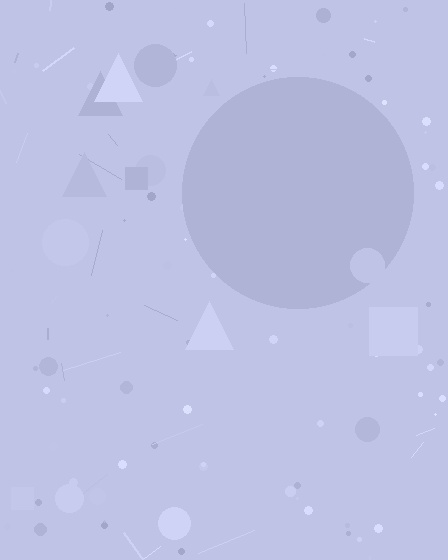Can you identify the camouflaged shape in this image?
The camouflaged shape is a circle.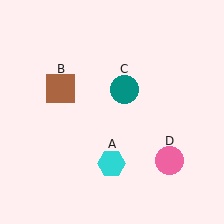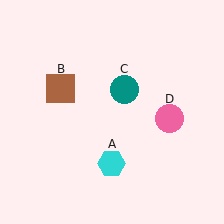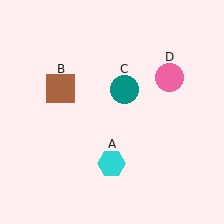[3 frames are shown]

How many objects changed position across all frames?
1 object changed position: pink circle (object D).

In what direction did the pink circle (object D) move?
The pink circle (object D) moved up.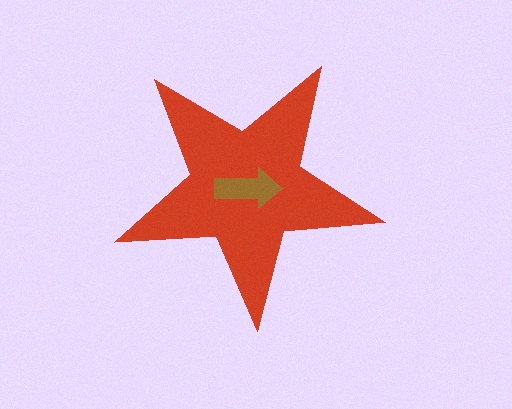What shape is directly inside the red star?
The brown arrow.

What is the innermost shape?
The brown arrow.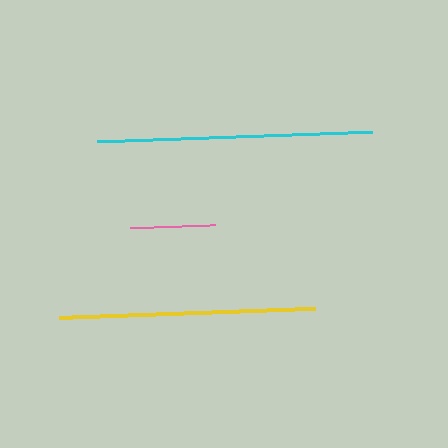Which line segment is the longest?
The cyan line is the longest at approximately 275 pixels.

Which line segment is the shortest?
The pink line is the shortest at approximately 85 pixels.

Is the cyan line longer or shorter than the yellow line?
The cyan line is longer than the yellow line.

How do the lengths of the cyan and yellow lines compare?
The cyan and yellow lines are approximately the same length.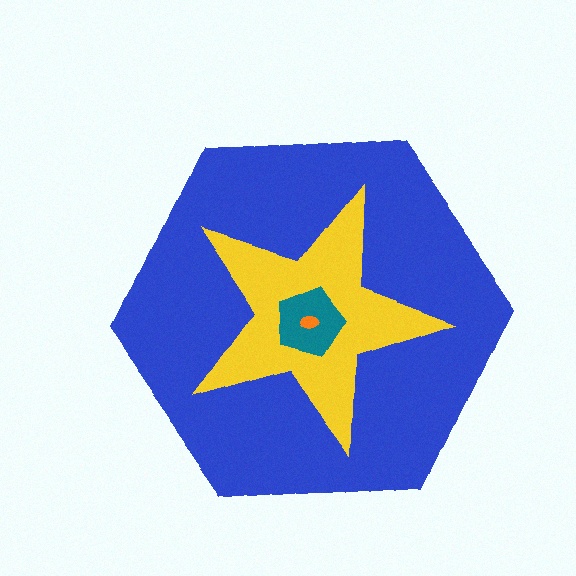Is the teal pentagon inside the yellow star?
Yes.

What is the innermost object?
The orange ellipse.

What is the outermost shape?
The blue hexagon.